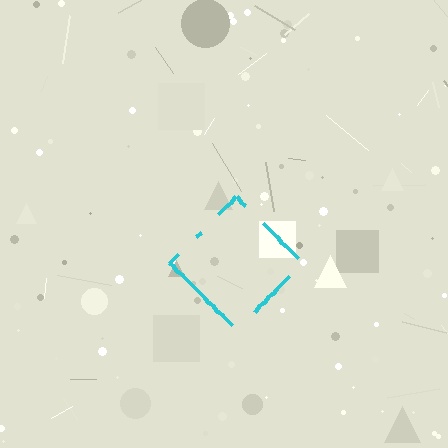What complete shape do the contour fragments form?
The contour fragments form a diamond.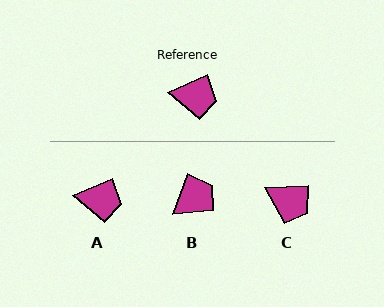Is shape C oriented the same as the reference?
No, it is off by about 21 degrees.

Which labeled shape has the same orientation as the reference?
A.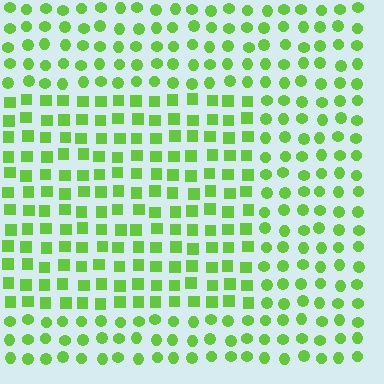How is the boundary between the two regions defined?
The boundary is defined by a change in element shape: squares inside vs. circles outside. All elements share the same color and spacing.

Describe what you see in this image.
The image is filled with small lime elements arranged in a uniform grid. A rectangle-shaped region contains squares, while the surrounding area contains circles. The boundary is defined purely by the change in element shape.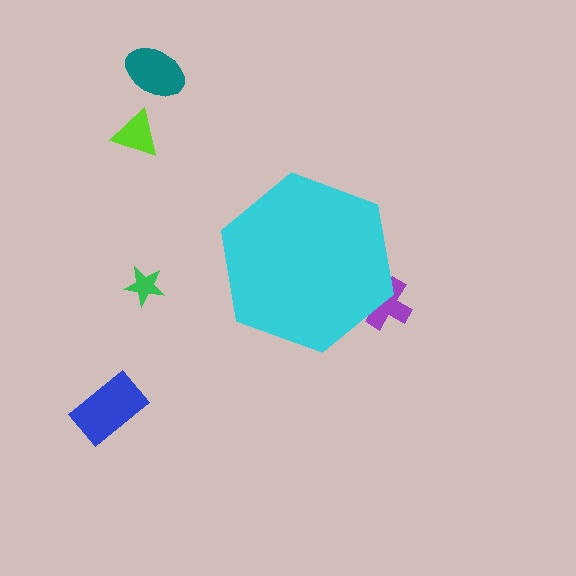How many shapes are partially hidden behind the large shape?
1 shape is partially hidden.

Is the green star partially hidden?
No, the green star is fully visible.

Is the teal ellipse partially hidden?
No, the teal ellipse is fully visible.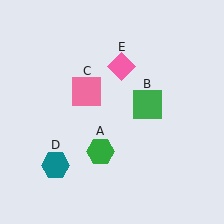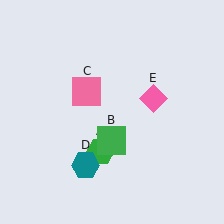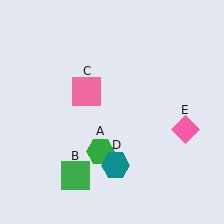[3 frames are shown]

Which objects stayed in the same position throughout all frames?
Green hexagon (object A) and pink square (object C) remained stationary.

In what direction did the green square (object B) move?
The green square (object B) moved down and to the left.